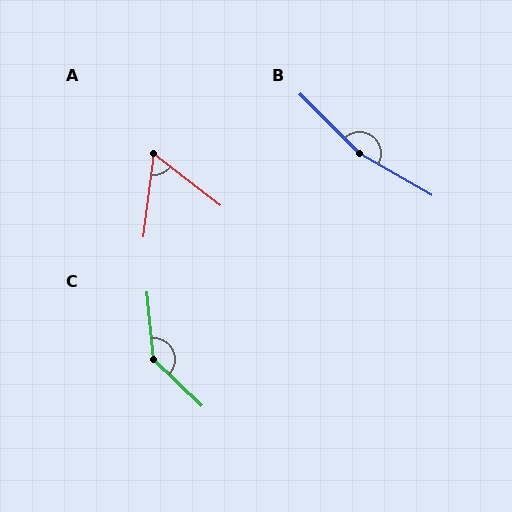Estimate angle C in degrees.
Approximately 139 degrees.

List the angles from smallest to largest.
A (59°), C (139°), B (165°).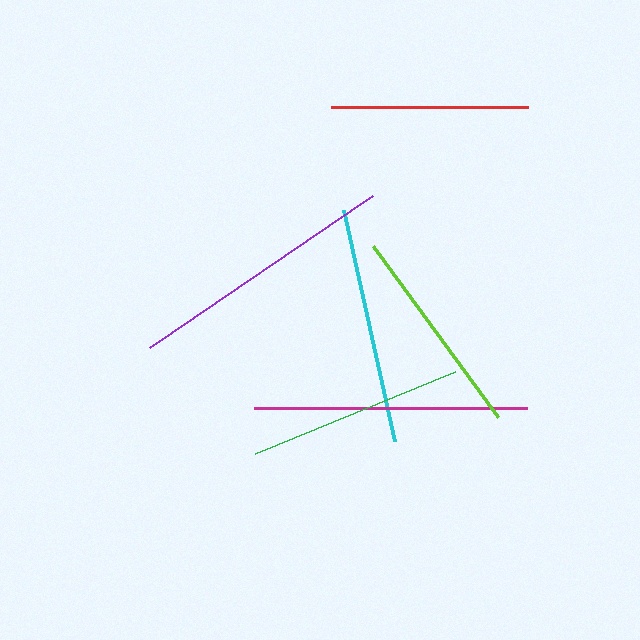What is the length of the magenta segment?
The magenta segment is approximately 272 pixels long.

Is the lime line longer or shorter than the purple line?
The purple line is longer than the lime line.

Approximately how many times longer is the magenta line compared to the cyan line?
The magenta line is approximately 1.2 times the length of the cyan line.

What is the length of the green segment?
The green segment is approximately 217 pixels long.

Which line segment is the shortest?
The red line is the shortest at approximately 197 pixels.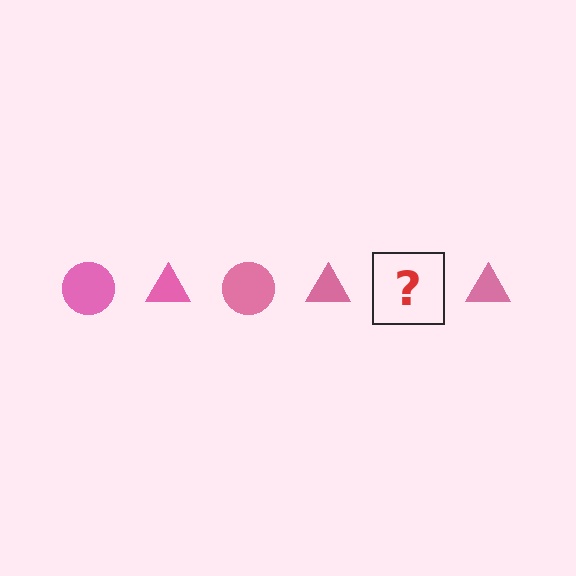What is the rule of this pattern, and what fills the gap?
The rule is that the pattern cycles through circle, triangle shapes in pink. The gap should be filled with a pink circle.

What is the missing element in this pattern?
The missing element is a pink circle.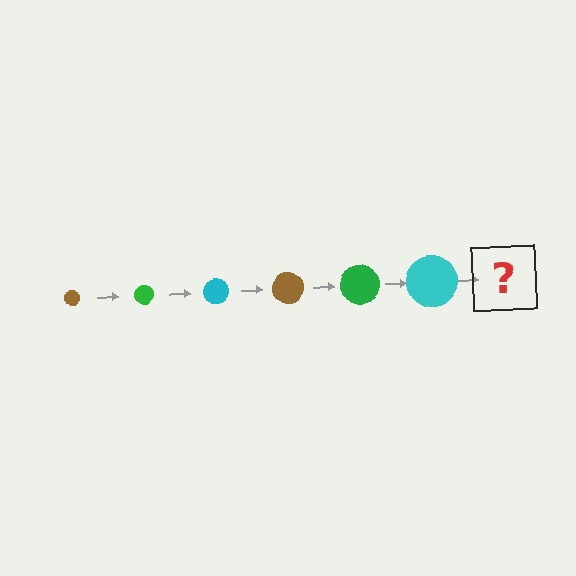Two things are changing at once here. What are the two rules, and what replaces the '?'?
The two rules are that the circle grows larger each step and the color cycles through brown, green, and cyan. The '?' should be a brown circle, larger than the previous one.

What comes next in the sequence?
The next element should be a brown circle, larger than the previous one.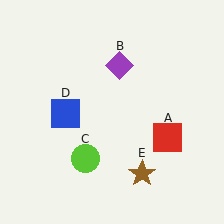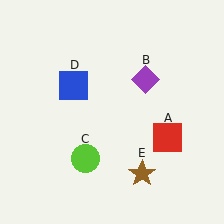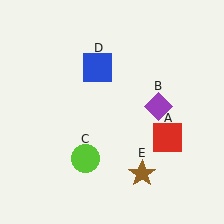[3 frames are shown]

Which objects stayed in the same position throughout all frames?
Red square (object A) and lime circle (object C) and brown star (object E) remained stationary.